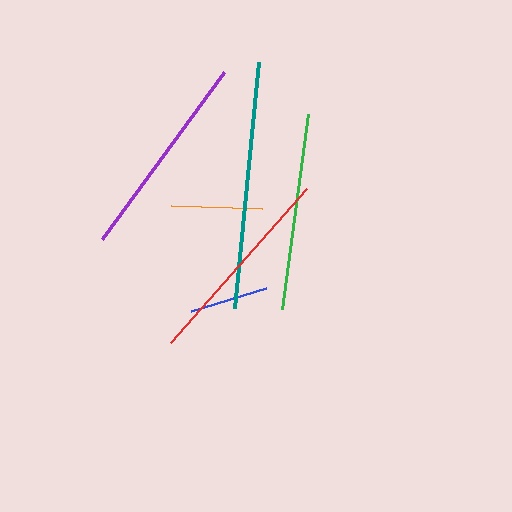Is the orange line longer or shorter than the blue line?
The orange line is longer than the blue line.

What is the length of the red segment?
The red segment is approximately 206 pixels long.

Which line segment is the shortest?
The blue line is the shortest at approximately 78 pixels.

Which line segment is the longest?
The teal line is the longest at approximately 247 pixels.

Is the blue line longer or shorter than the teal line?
The teal line is longer than the blue line.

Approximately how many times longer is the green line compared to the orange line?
The green line is approximately 2.2 times the length of the orange line.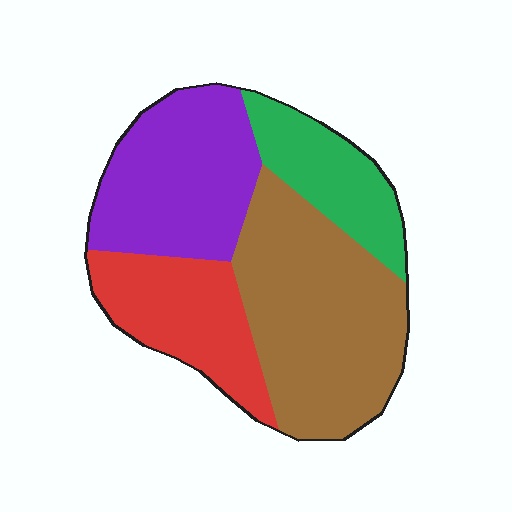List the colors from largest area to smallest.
From largest to smallest: brown, purple, red, green.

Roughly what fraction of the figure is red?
Red takes up about one fifth (1/5) of the figure.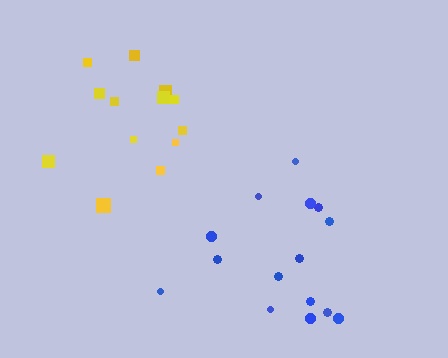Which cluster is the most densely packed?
Yellow.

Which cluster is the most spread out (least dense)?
Blue.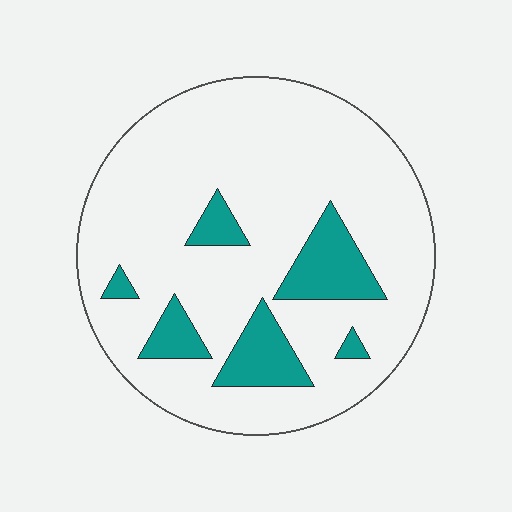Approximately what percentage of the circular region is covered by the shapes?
Approximately 15%.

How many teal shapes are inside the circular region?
6.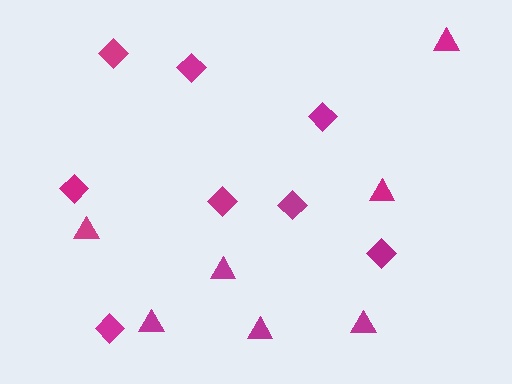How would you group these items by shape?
There are 2 groups: one group of diamonds (8) and one group of triangles (7).